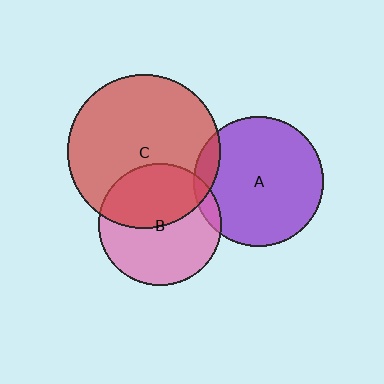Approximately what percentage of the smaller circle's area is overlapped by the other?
Approximately 10%.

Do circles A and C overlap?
Yes.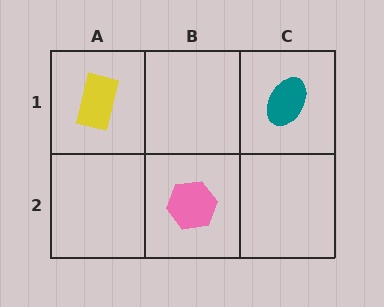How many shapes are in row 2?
1 shape.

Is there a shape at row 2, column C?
No, that cell is empty.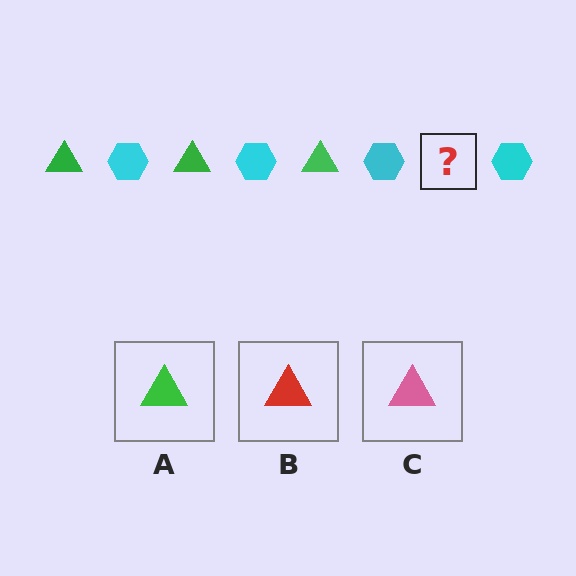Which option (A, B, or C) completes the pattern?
A.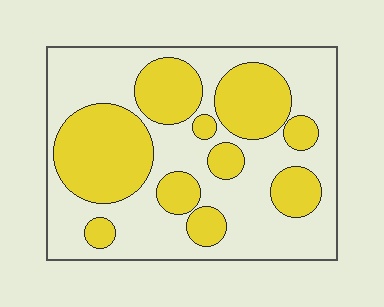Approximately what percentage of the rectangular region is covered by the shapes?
Approximately 40%.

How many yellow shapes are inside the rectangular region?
10.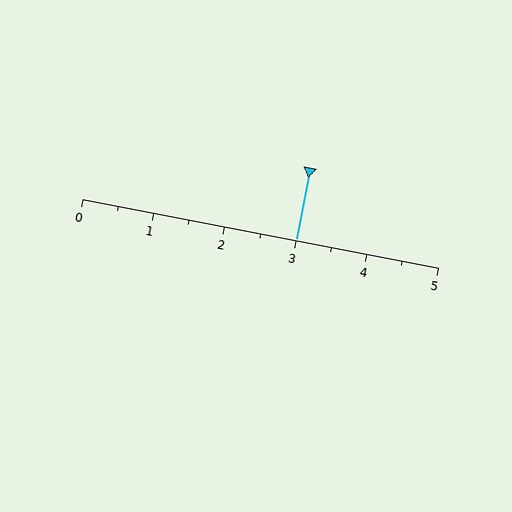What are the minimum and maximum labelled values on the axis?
The axis runs from 0 to 5.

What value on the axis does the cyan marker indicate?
The marker indicates approximately 3.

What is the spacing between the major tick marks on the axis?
The major ticks are spaced 1 apart.